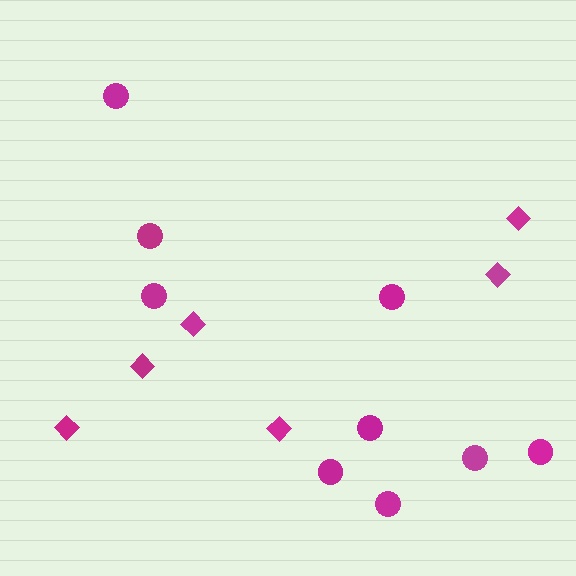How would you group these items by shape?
There are 2 groups: one group of diamonds (6) and one group of circles (9).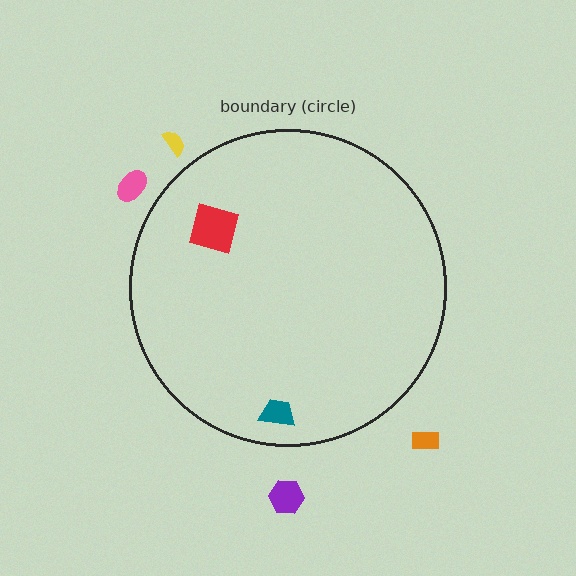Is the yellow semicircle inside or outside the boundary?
Outside.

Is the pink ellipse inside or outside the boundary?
Outside.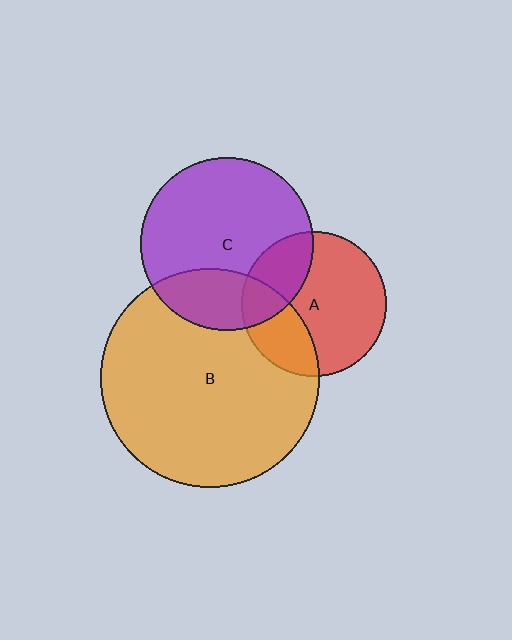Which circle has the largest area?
Circle B (orange).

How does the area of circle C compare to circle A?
Approximately 1.4 times.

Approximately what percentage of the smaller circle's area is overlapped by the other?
Approximately 25%.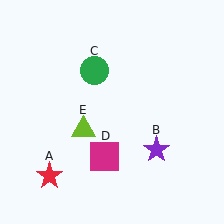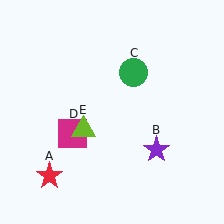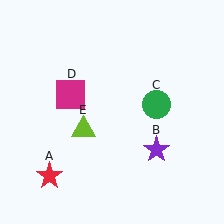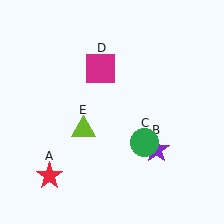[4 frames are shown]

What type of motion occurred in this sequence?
The green circle (object C), magenta square (object D) rotated clockwise around the center of the scene.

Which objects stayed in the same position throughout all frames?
Red star (object A) and purple star (object B) and lime triangle (object E) remained stationary.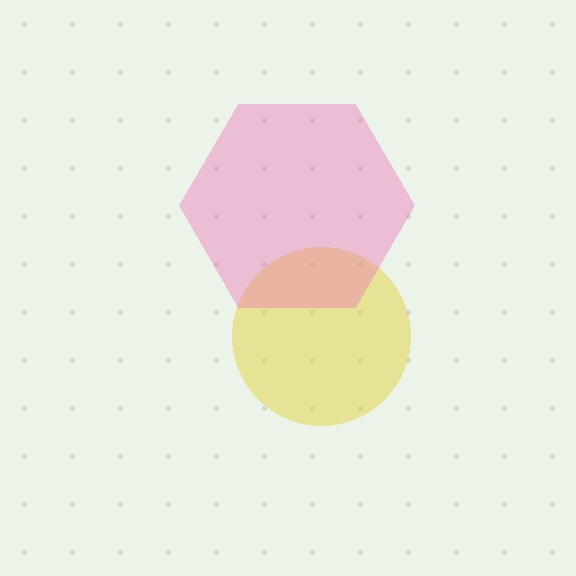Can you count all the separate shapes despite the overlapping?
Yes, there are 2 separate shapes.